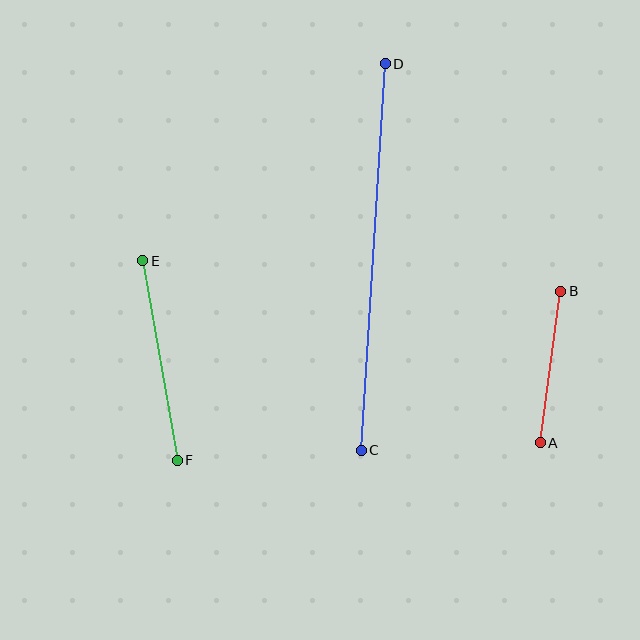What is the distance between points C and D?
The distance is approximately 387 pixels.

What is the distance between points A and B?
The distance is approximately 153 pixels.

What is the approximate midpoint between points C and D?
The midpoint is at approximately (373, 257) pixels.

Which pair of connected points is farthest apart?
Points C and D are farthest apart.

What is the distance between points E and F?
The distance is approximately 203 pixels.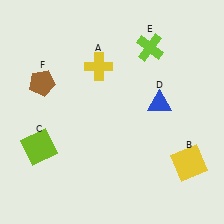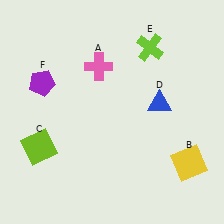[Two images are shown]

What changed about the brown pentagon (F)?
In Image 1, F is brown. In Image 2, it changed to purple.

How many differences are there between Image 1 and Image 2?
There are 2 differences between the two images.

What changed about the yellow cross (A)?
In Image 1, A is yellow. In Image 2, it changed to pink.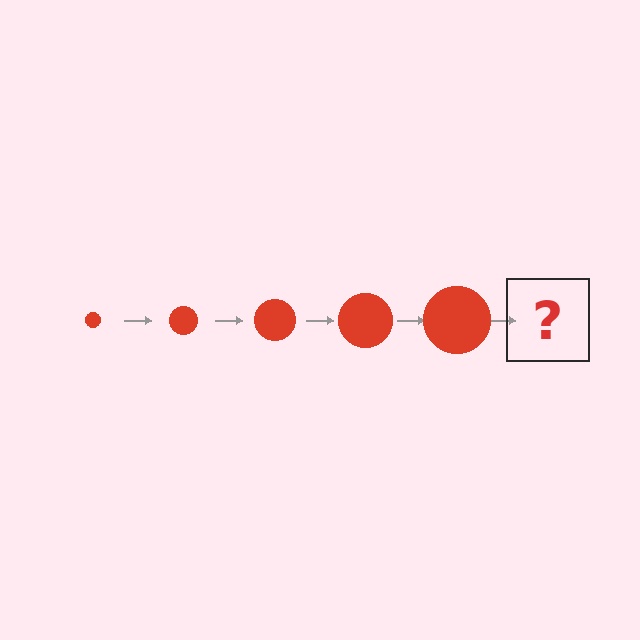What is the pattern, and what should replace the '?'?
The pattern is that the circle gets progressively larger each step. The '?' should be a red circle, larger than the previous one.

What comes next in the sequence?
The next element should be a red circle, larger than the previous one.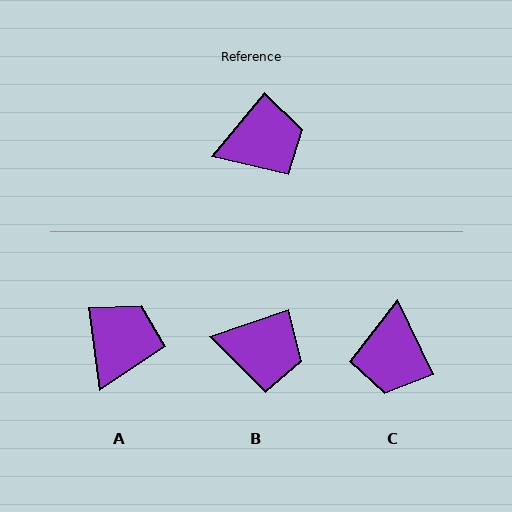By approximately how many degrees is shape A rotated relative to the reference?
Approximately 47 degrees counter-clockwise.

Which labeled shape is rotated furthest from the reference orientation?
C, about 115 degrees away.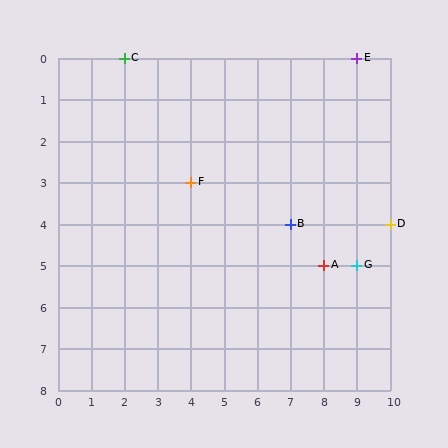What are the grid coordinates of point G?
Point G is at grid coordinates (9, 5).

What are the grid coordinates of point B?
Point B is at grid coordinates (7, 4).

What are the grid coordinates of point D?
Point D is at grid coordinates (10, 4).